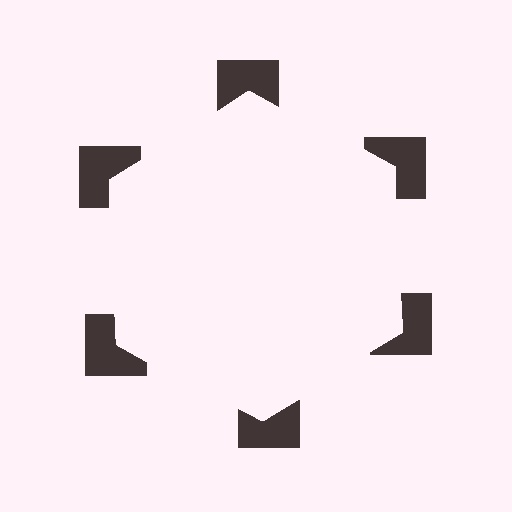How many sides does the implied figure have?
6 sides.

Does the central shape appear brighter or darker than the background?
It typically appears slightly brighter than the background, even though no actual brightness change is drawn.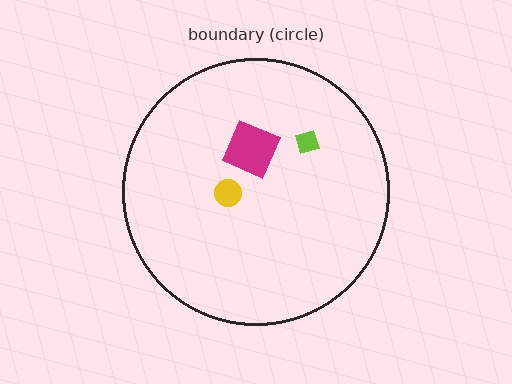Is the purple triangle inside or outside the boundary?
Inside.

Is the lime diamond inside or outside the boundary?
Inside.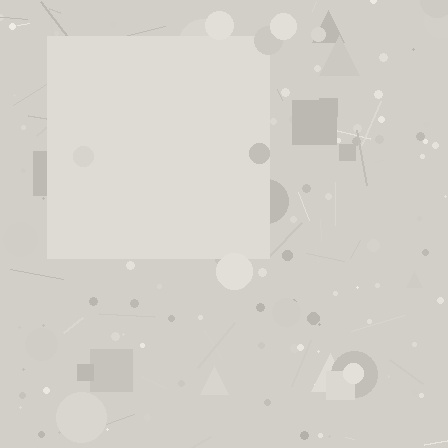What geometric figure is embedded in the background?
A square is embedded in the background.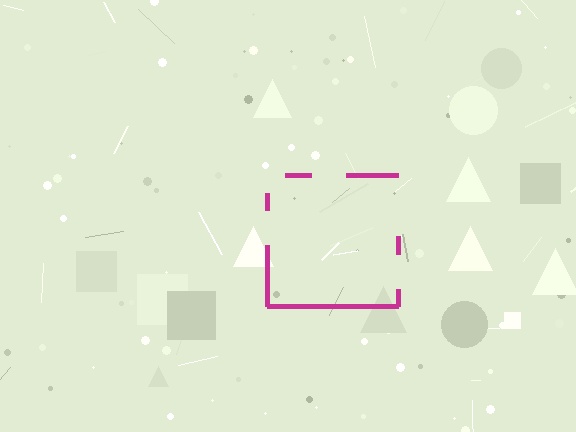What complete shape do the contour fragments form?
The contour fragments form a square.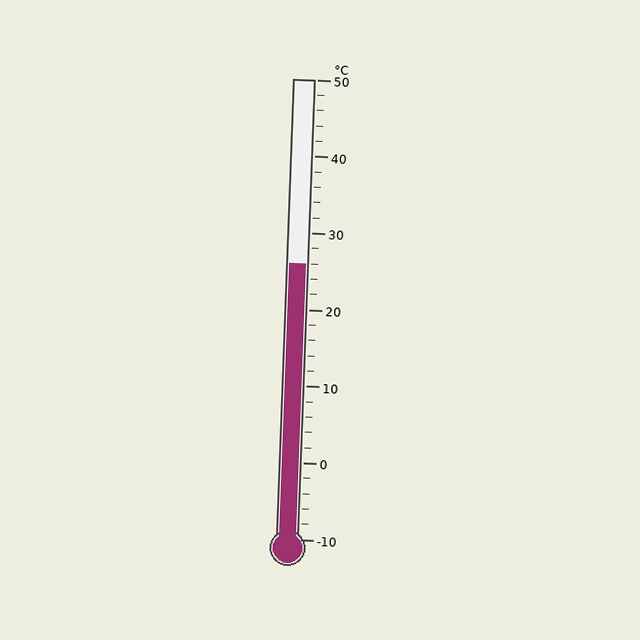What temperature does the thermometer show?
The thermometer shows approximately 26°C.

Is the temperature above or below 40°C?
The temperature is below 40°C.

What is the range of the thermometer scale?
The thermometer scale ranges from -10°C to 50°C.